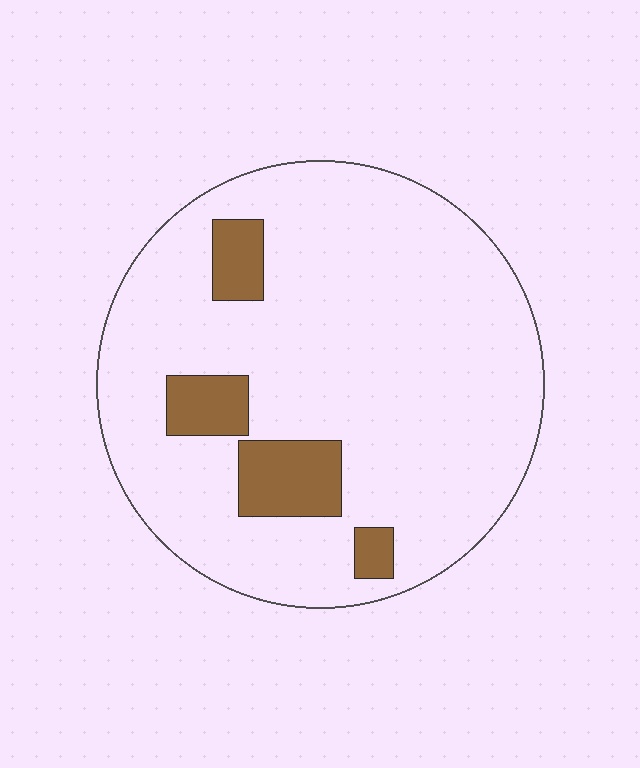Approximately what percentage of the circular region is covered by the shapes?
Approximately 10%.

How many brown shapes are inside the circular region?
4.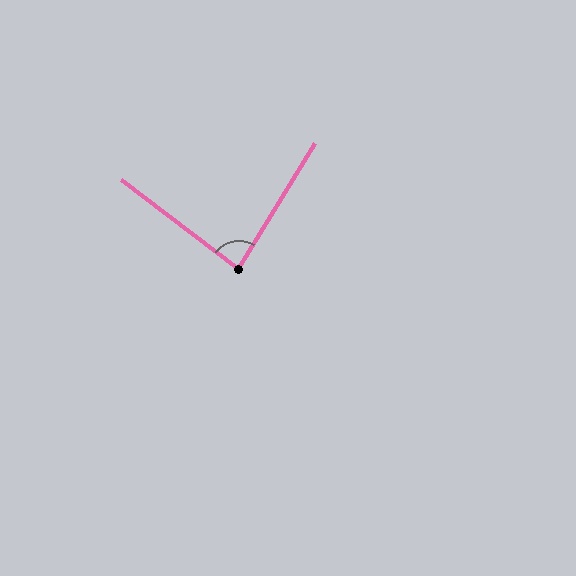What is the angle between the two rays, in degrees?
Approximately 84 degrees.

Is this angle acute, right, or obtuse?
It is acute.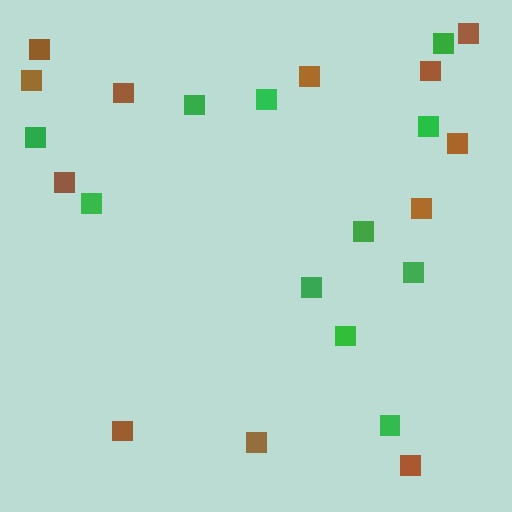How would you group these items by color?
There are 2 groups: one group of brown squares (12) and one group of green squares (11).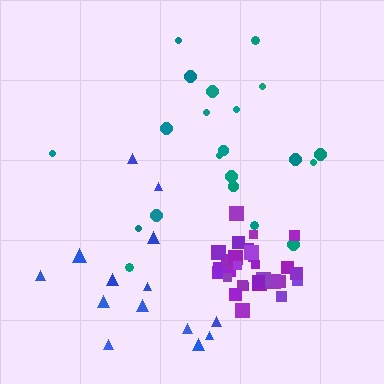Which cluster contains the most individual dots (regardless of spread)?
Purple (30).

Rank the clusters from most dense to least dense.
purple, teal, blue.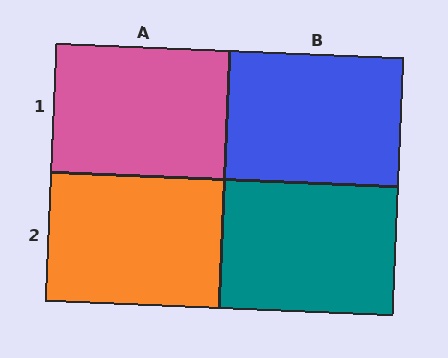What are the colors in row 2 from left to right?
Orange, teal.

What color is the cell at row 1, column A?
Pink.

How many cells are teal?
1 cell is teal.